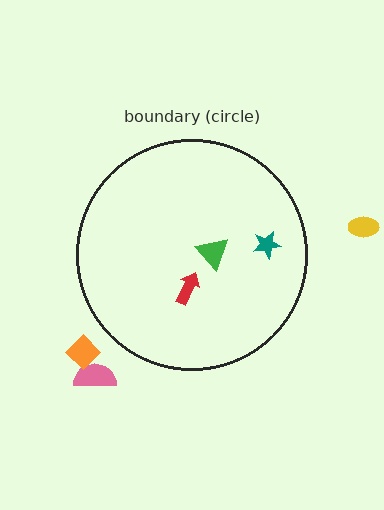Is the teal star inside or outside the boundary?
Inside.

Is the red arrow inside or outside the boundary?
Inside.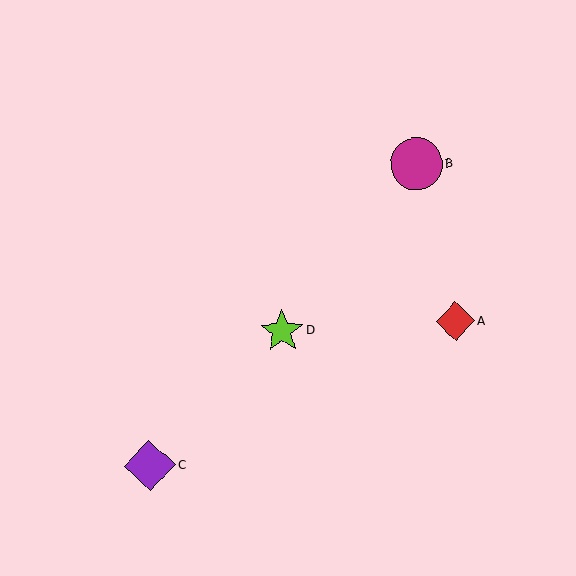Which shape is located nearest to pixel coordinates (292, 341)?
The lime star (labeled D) at (282, 331) is nearest to that location.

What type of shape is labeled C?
Shape C is a purple diamond.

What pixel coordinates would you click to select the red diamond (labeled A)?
Click at (455, 321) to select the red diamond A.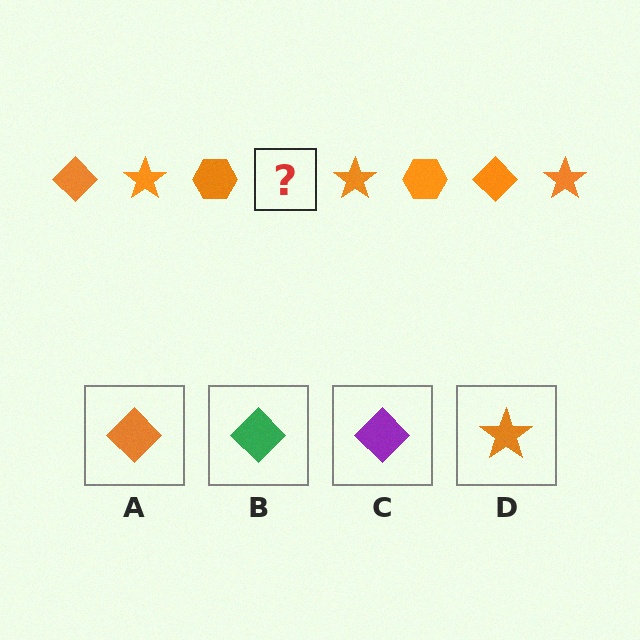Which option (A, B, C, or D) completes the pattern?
A.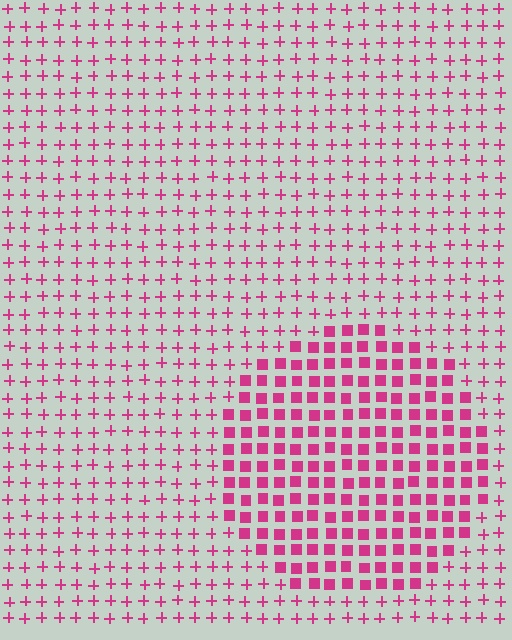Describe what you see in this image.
The image is filled with small magenta elements arranged in a uniform grid. A circle-shaped region contains squares, while the surrounding area contains plus signs. The boundary is defined purely by the change in element shape.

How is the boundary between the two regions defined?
The boundary is defined by a change in element shape: squares inside vs. plus signs outside. All elements share the same color and spacing.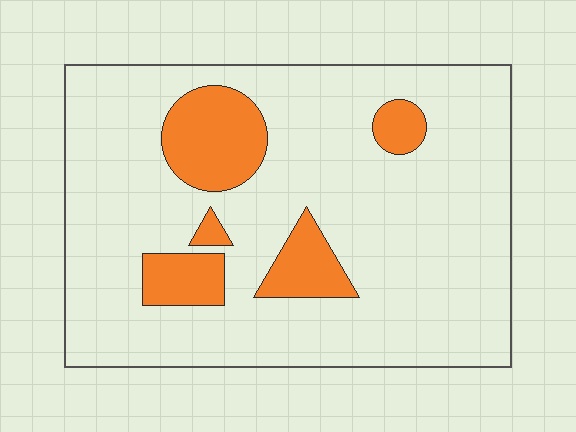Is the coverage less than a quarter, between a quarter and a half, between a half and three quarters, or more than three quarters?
Less than a quarter.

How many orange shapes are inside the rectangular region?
5.